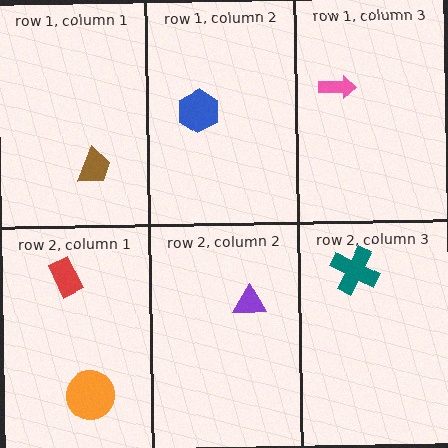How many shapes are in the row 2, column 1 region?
2.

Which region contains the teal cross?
The row 2, column 3 region.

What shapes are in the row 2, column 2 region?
The purple triangle.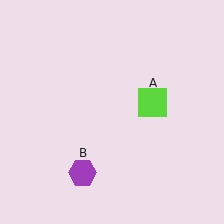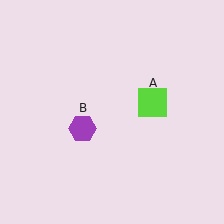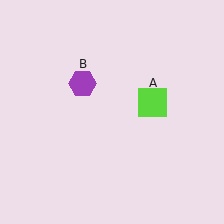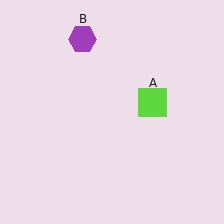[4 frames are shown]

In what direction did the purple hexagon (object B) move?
The purple hexagon (object B) moved up.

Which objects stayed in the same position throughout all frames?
Lime square (object A) remained stationary.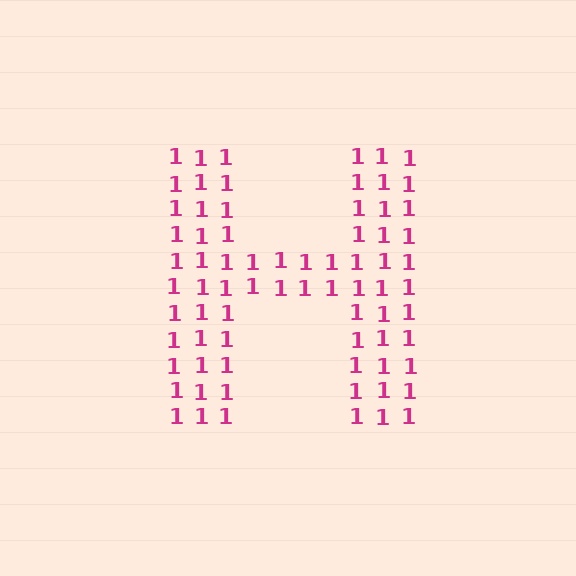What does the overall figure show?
The overall figure shows the letter H.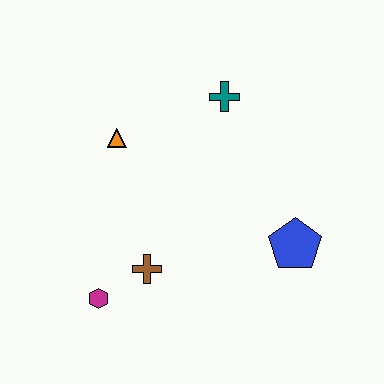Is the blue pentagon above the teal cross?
No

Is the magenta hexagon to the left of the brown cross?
Yes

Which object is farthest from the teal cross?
The magenta hexagon is farthest from the teal cross.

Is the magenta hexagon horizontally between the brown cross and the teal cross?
No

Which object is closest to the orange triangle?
The teal cross is closest to the orange triangle.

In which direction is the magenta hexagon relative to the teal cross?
The magenta hexagon is below the teal cross.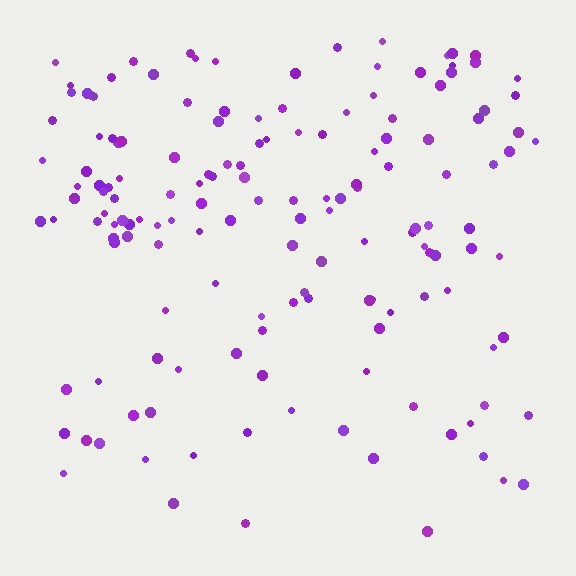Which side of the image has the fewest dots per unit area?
The bottom.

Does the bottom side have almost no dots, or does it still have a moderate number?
Still a moderate number, just noticeably fewer than the top.